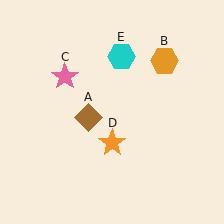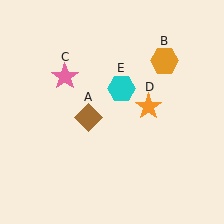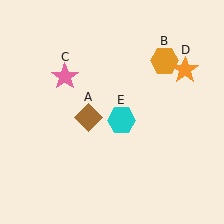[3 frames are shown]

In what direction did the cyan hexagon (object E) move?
The cyan hexagon (object E) moved down.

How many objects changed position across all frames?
2 objects changed position: orange star (object D), cyan hexagon (object E).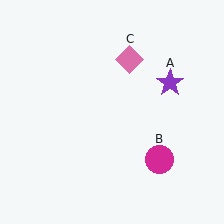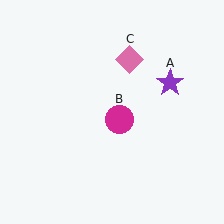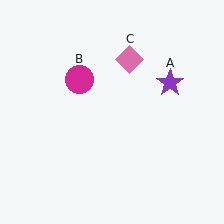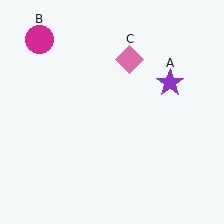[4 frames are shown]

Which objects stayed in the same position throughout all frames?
Purple star (object A) and pink diamond (object C) remained stationary.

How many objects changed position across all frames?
1 object changed position: magenta circle (object B).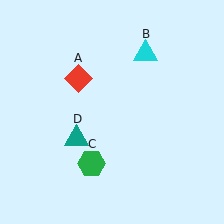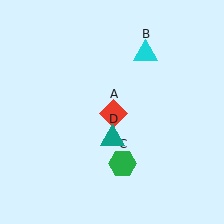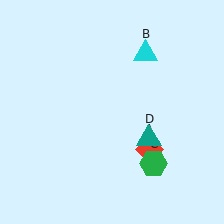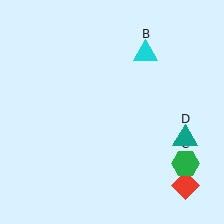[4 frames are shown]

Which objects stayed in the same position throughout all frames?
Cyan triangle (object B) remained stationary.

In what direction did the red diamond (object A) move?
The red diamond (object A) moved down and to the right.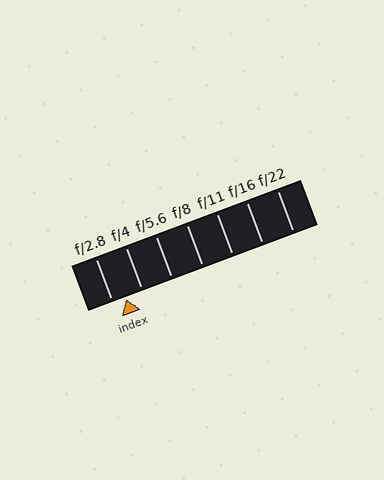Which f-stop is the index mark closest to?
The index mark is closest to f/2.8.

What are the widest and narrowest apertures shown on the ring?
The widest aperture shown is f/2.8 and the narrowest is f/22.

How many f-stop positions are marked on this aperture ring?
There are 7 f-stop positions marked.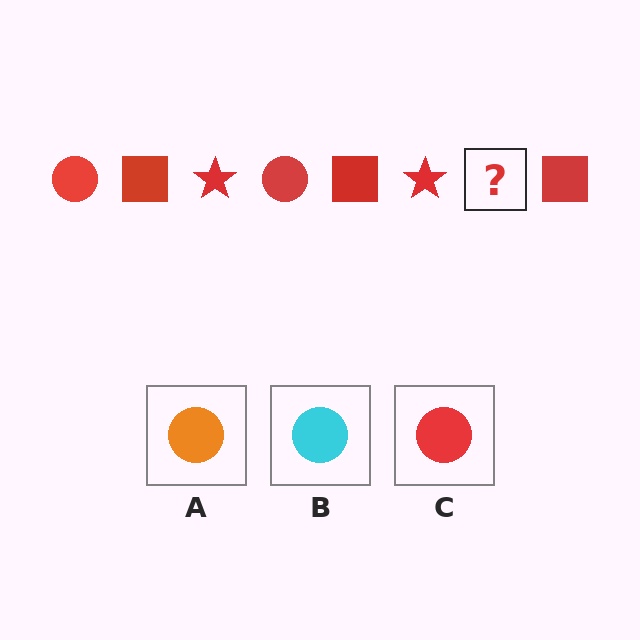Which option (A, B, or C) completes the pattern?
C.